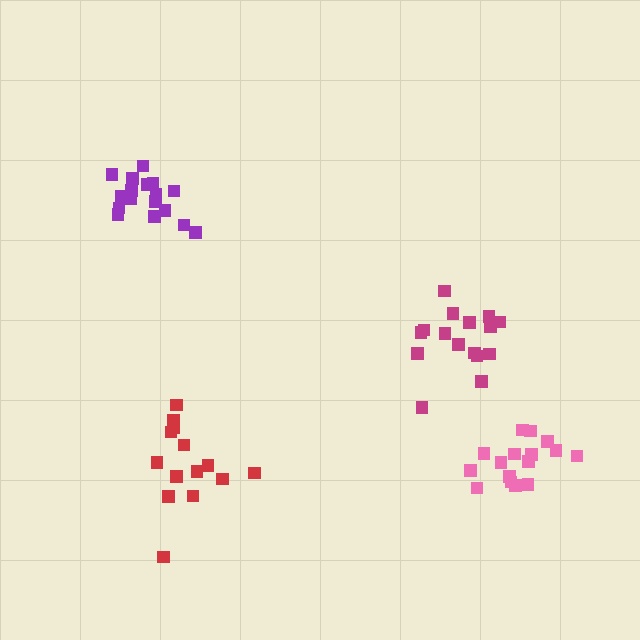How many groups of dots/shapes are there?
There are 4 groups.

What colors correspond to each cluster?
The clusters are colored: pink, magenta, purple, red.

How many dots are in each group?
Group 1: 16 dots, Group 2: 16 dots, Group 3: 17 dots, Group 4: 14 dots (63 total).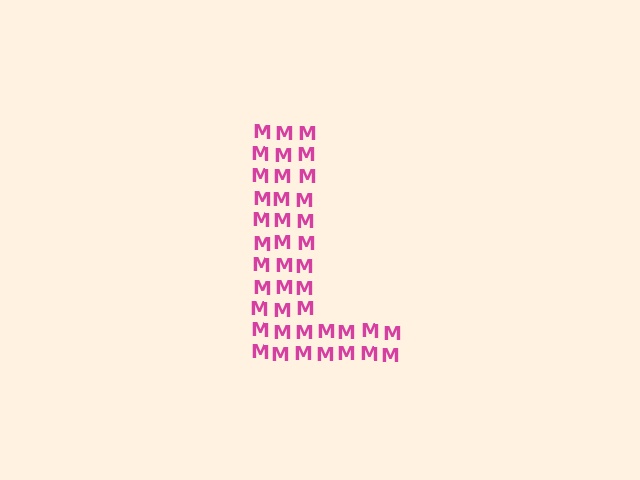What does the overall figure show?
The overall figure shows the letter L.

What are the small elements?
The small elements are letter M's.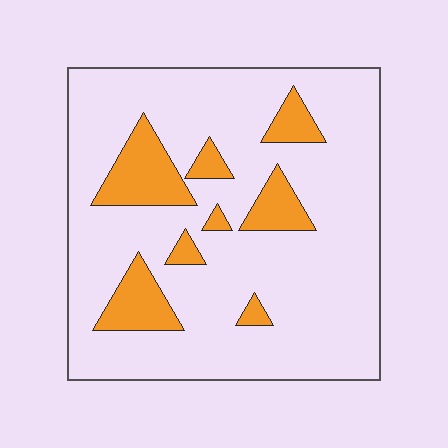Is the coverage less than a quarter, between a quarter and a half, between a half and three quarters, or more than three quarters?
Less than a quarter.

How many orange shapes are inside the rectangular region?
8.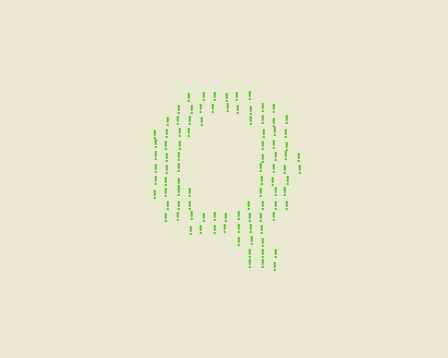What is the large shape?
The large shape is the letter Q.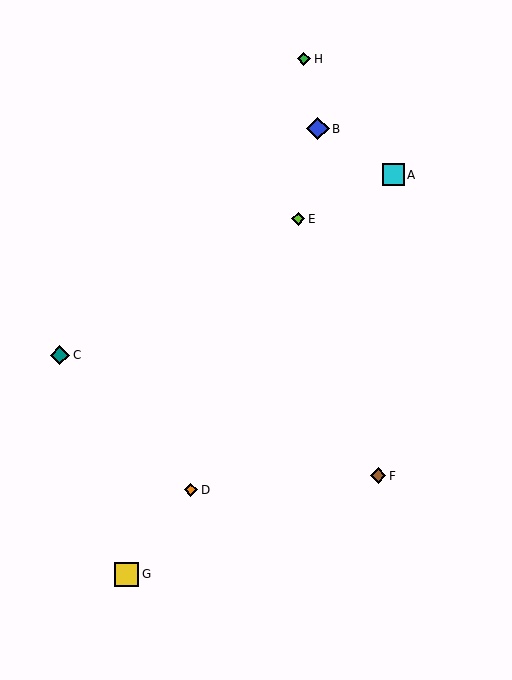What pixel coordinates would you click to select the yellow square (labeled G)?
Click at (126, 574) to select the yellow square G.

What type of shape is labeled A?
Shape A is a cyan square.